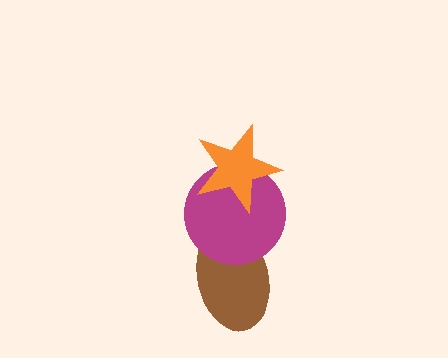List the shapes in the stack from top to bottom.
From top to bottom: the orange star, the magenta circle, the brown ellipse.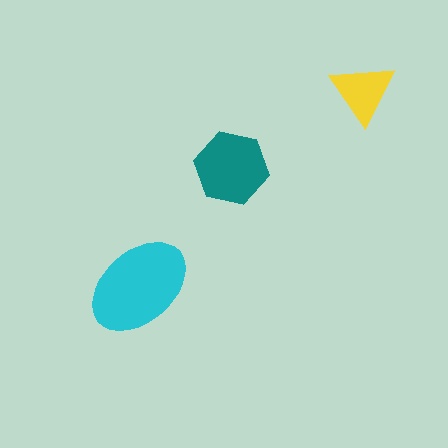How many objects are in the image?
There are 3 objects in the image.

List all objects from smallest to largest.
The yellow triangle, the teal hexagon, the cyan ellipse.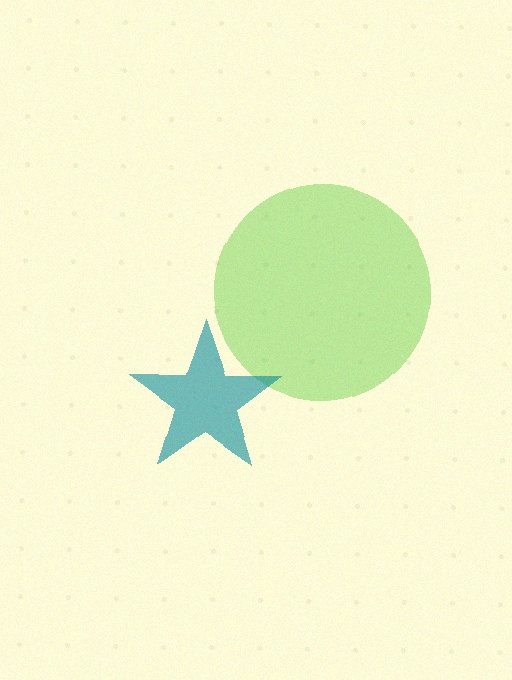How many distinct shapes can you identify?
There are 2 distinct shapes: a lime circle, a teal star.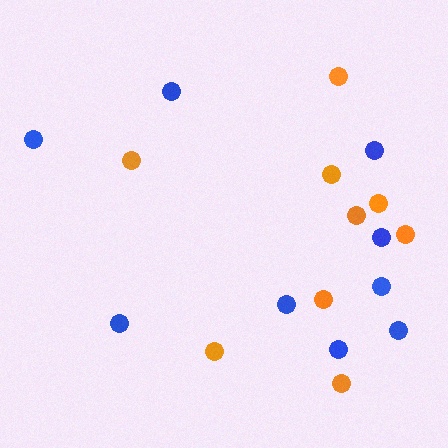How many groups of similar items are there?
There are 2 groups: one group of orange circles (9) and one group of blue circles (9).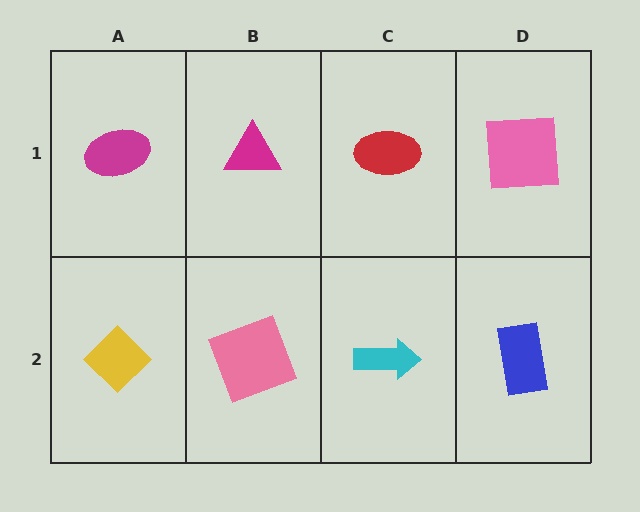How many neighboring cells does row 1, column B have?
3.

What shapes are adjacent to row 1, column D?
A blue rectangle (row 2, column D), a red ellipse (row 1, column C).